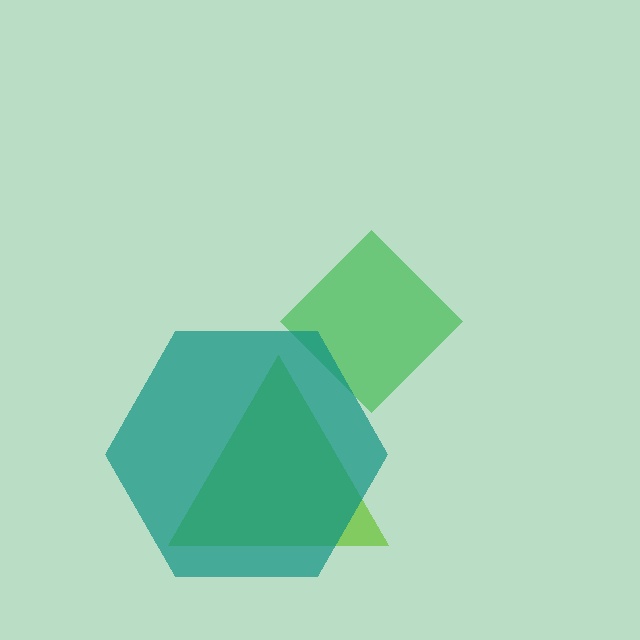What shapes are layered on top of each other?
The layered shapes are: a green diamond, a lime triangle, a teal hexagon.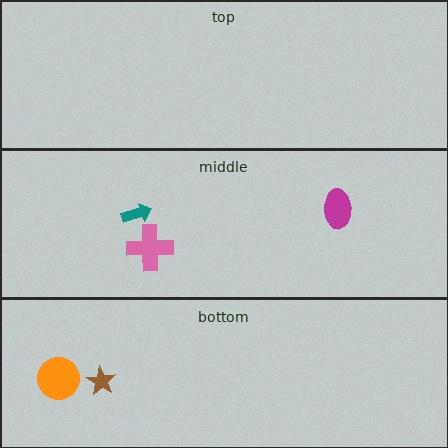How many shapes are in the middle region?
3.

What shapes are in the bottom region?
The orange circle, the brown star.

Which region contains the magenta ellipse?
The middle region.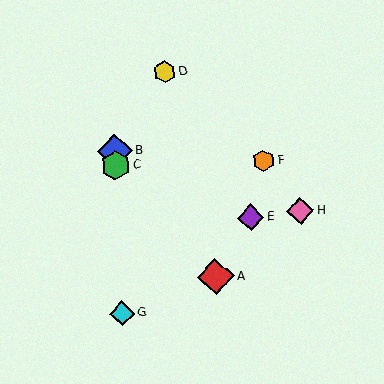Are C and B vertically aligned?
Yes, both are at x≈116.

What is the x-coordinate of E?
Object E is at x≈251.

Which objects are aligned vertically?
Objects B, C, G are aligned vertically.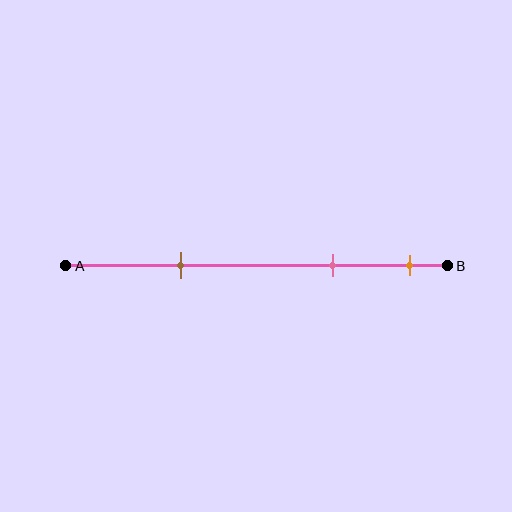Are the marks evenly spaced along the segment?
No, the marks are not evenly spaced.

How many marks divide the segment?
There are 3 marks dividing the segment.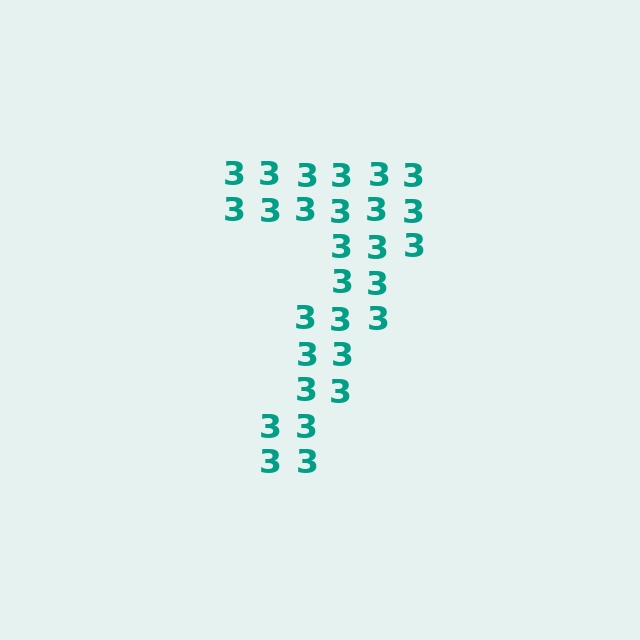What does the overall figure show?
The overall figure shows the digit 7.